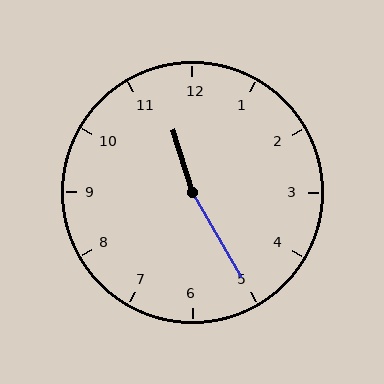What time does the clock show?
11:25.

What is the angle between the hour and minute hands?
Approximately 168 degrees.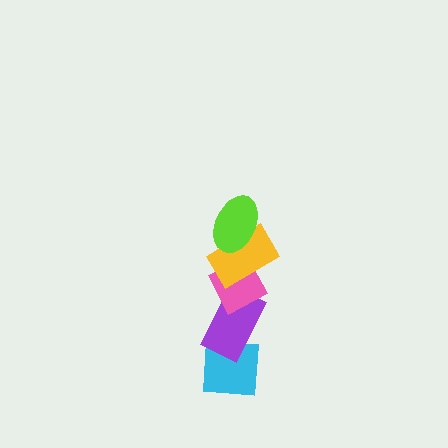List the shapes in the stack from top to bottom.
From top to bottom: the lime ellipse, the yellow rectangle, the pink diamond, the purple rectangle, the cyan square.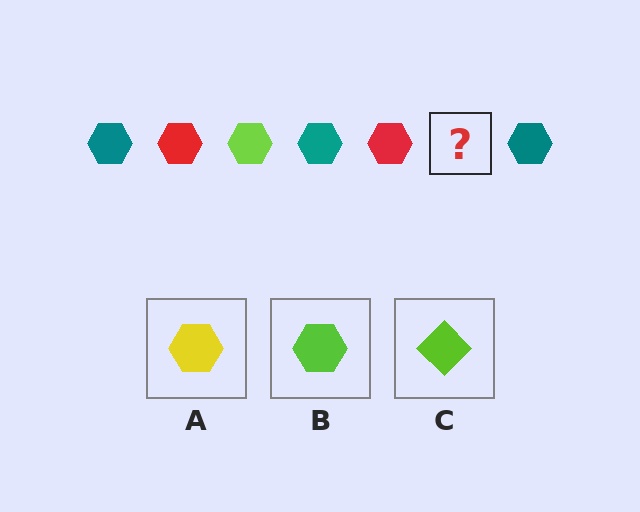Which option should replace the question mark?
Option B.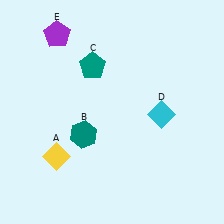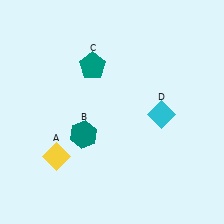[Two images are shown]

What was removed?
The purple pentagon (E) was removed in Image 2.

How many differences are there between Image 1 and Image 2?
There is 1 difference between the two images.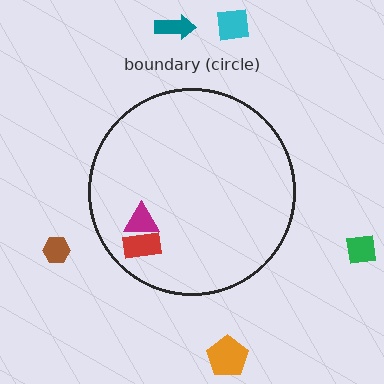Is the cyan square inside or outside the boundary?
Outside.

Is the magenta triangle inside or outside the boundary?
Inside.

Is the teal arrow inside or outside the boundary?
Outside.